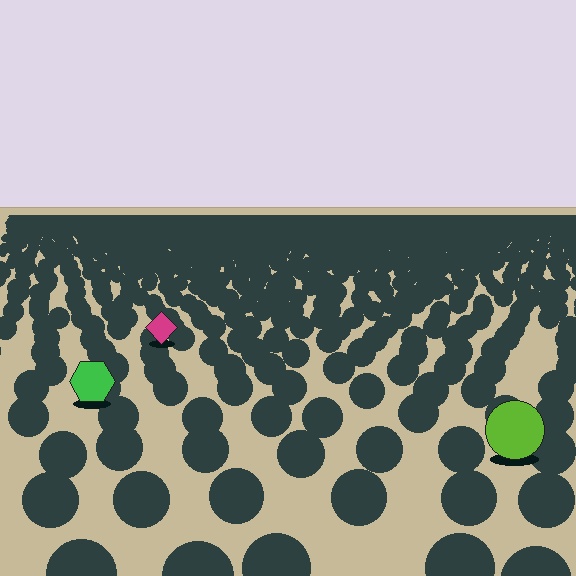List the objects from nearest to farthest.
From nearest to farthest: the lime circle, the green hexagon, the magenta diamond.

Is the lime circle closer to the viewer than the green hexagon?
Yes. The lime circle is closer — you can tell from the texture gradient: the ground texture is coarser near it.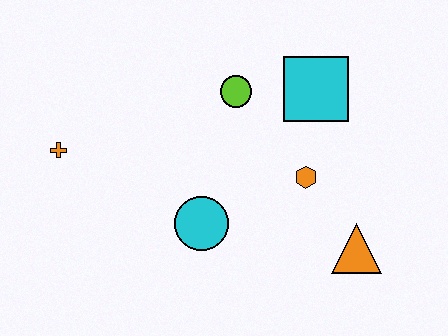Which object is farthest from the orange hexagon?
The orange cross is farthest from the orange hexagon.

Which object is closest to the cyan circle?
The orange hexagon is closest to the cyan circle.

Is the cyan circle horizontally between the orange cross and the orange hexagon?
Yes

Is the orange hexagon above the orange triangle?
Yes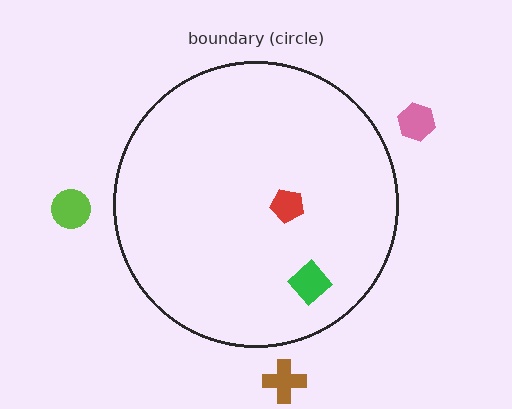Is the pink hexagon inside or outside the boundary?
Outside.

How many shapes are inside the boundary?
2 inside, 3 outside.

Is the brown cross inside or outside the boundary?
Outside.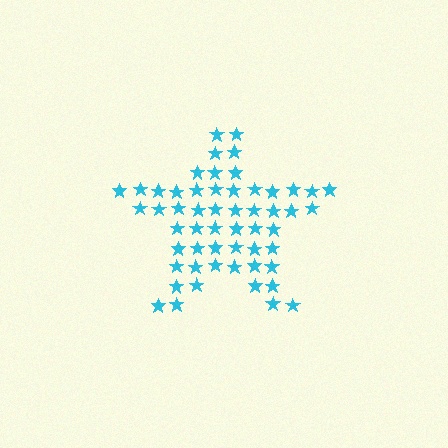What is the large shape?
The large shape is a star.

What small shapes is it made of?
It is made of small stars.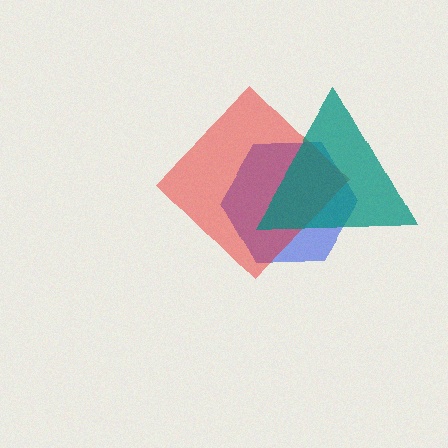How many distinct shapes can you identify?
There are 3 distinct shapes: a blue hexagon, a red diamond, a teal triangle.